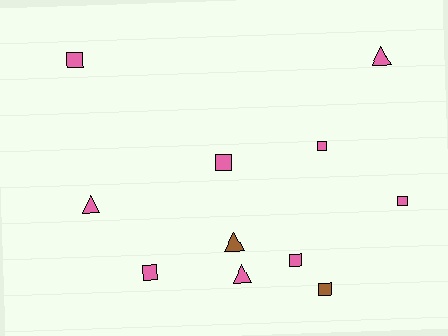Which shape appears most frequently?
Square, with 7 objects.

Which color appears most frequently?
Pink, with 9 objects.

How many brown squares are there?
There is 1 brown square.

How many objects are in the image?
There are 11 objects.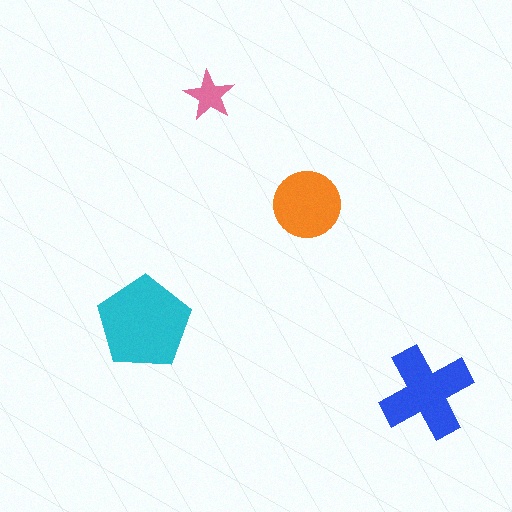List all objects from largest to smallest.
The cyan pentagon, the blue cross, the orange circle, the pink star.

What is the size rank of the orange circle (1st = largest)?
3rd.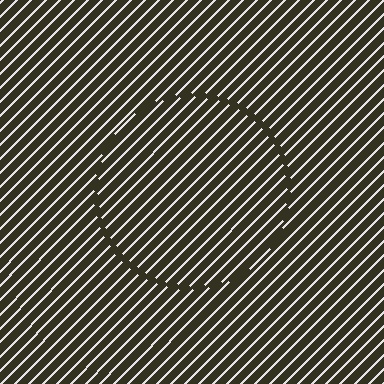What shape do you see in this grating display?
An illusory circle. The interior of the shape contains the same grating, shifted by half a period — the contour is defined by the phase discontinuity where line-ends from the inner and outer gratings abut.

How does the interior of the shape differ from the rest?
The interior of the shape contains the same grating, shifted by half a period — the contour is defined by the phase discontinuity where line-ends from the inner and outer gratings abut.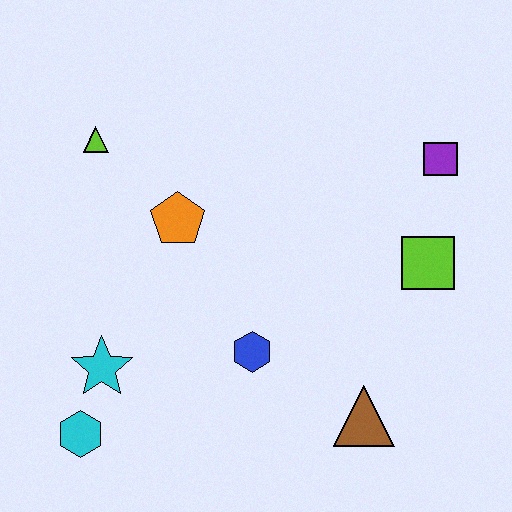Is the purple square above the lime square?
Yes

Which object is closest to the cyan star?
The cyan hexagon is closest to the cyan star.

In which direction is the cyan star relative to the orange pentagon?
The cyan star is below the orange pentagon.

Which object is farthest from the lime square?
The cyan hexagon is farthest from the lime square.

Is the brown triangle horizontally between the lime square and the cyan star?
Yes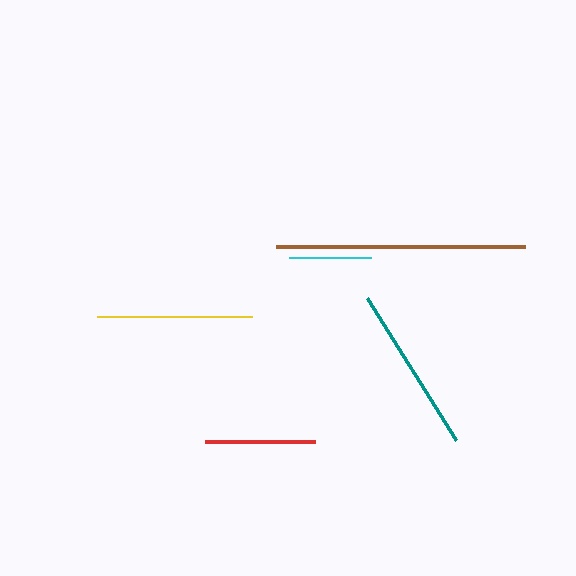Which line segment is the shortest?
The cyan line is the shortest at approximately 82 pixels.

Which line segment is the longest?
The brown line is the longest at approximately 249 pixels.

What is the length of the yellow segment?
The yellow segment is approximately 155 pixels long.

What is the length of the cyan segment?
The cyan segment is approximately 82 pixels long.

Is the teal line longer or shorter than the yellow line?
The teal line is longer than the yellow line.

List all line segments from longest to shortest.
From longest to shortest: brown, teal, yellow, red, cyan.